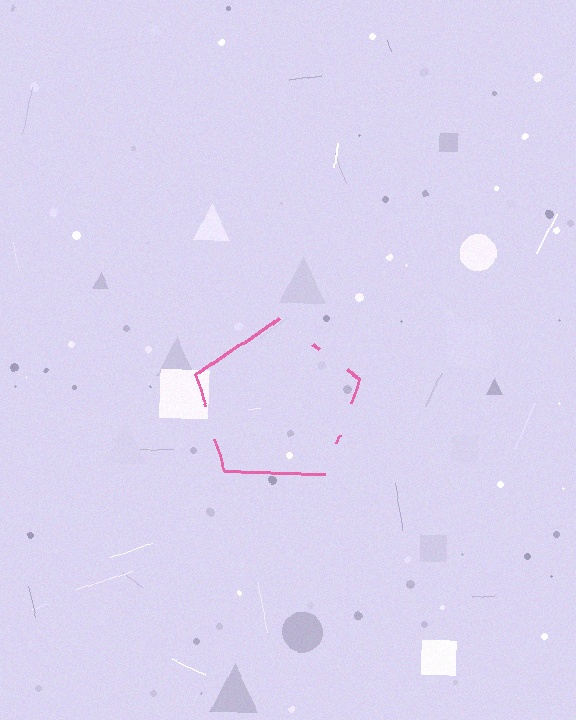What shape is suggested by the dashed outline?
The dashed outline suggests a pentagon.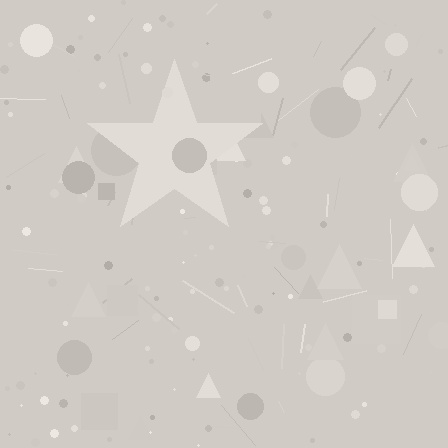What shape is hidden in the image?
A star is hidden in the image.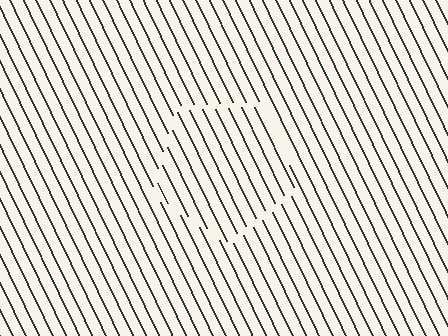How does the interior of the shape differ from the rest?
The interior of the shape contains the same grating, shifted by half a period — the contour is defined by the phase discontinuity where line-ends from the inner and outer gratings abut.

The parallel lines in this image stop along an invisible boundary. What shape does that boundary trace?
An illusory pentagon. The interior of the shape contains the same grating, shifted by half a period — the contour is defined by the phase discontinuity where line-ends from the inner and outer gratings abut.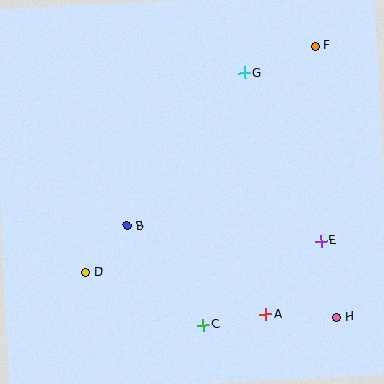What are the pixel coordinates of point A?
Point A is at (266, 314).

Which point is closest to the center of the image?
Point B at (127, 226) is closest to the center.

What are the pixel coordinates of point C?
Point C is at (203, 325).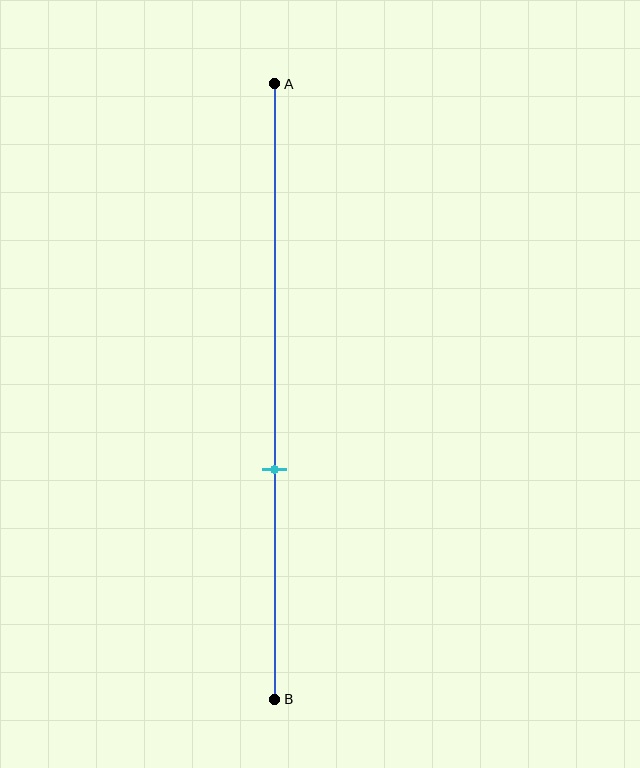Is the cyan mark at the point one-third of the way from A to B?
No, the mark is at about 65% from A, not at the 33% one-third point.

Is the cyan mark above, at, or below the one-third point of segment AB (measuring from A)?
The cyan mark is below the one-third point of segment AB.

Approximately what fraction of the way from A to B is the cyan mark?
The cyan mark is approximately 65% of the way from A to B.